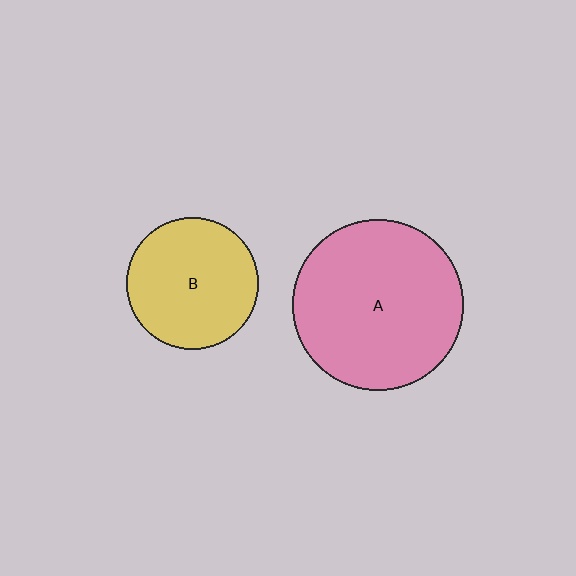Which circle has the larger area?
Circle A (pink).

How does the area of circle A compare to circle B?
Approximately 1.7 times.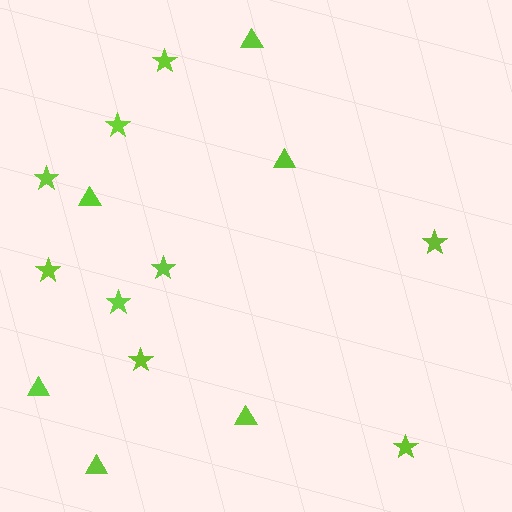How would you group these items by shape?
There are 2 groups: one group of triangles (6) and one group of stars (9).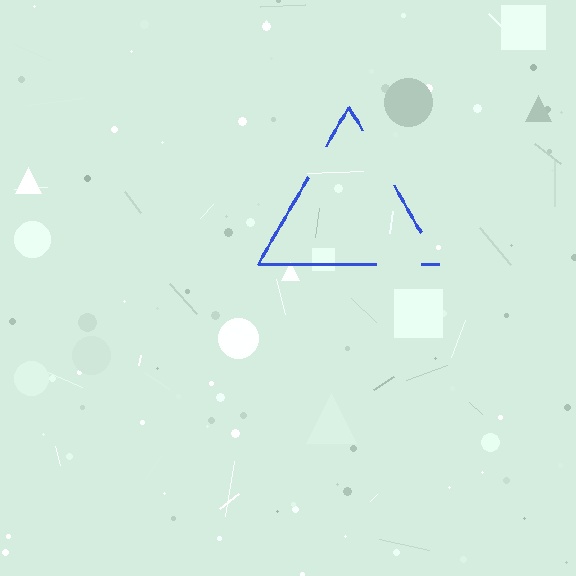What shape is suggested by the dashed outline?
The dashed outline suggests a triangle.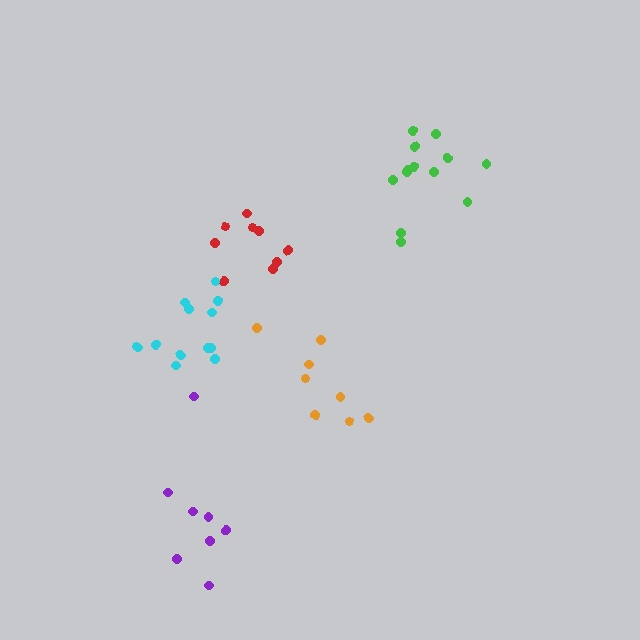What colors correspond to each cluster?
The clusters are colored: green, red, purple, orange, cyan.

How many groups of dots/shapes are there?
There are 5 groups.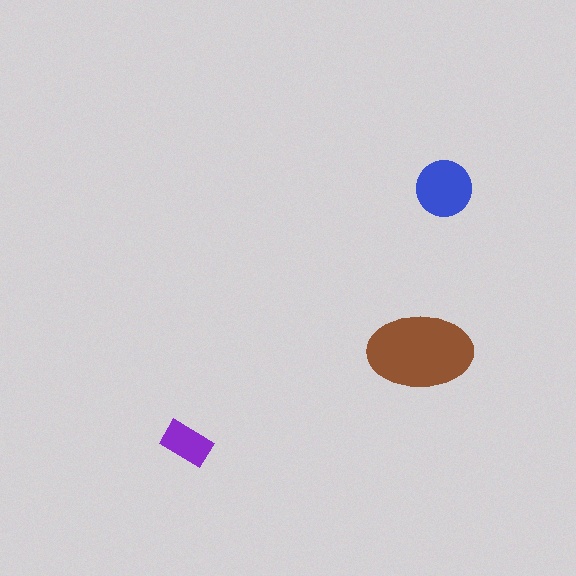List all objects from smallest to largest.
The purple rectangle, the blue circle, the brown ellipse.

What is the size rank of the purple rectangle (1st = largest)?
3rd.